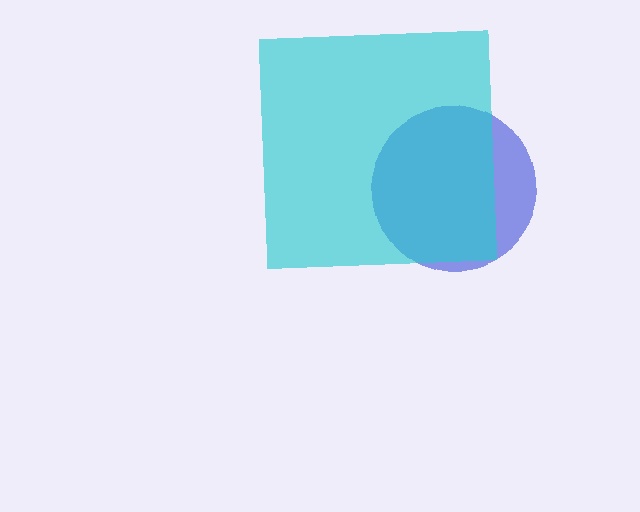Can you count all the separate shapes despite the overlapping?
Yes, there are 2 separate shapes.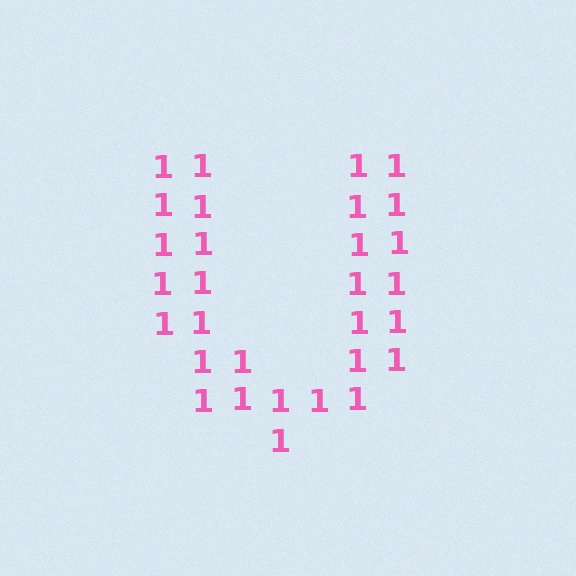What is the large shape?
The large shape is the letter U.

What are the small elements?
The small elements are digit 1's.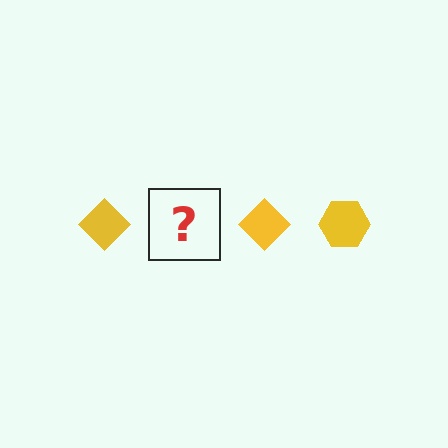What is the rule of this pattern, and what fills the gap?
The rule is that the pattern cycles through diamond, hexagon shapes in yellow. The gap should be filled with a yellow hexagon.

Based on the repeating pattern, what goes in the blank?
The blank should be a yellow hexagon.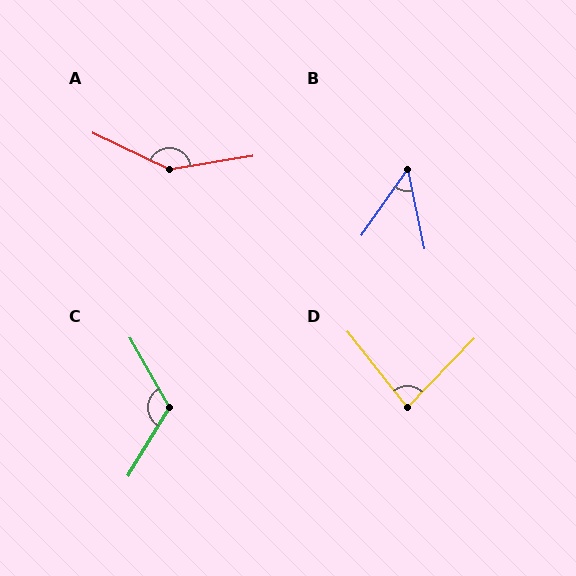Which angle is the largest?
A, at approximately 145 degrees.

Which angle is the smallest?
B, at approximately 47 degrees.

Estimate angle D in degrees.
Approximately 82 degrees.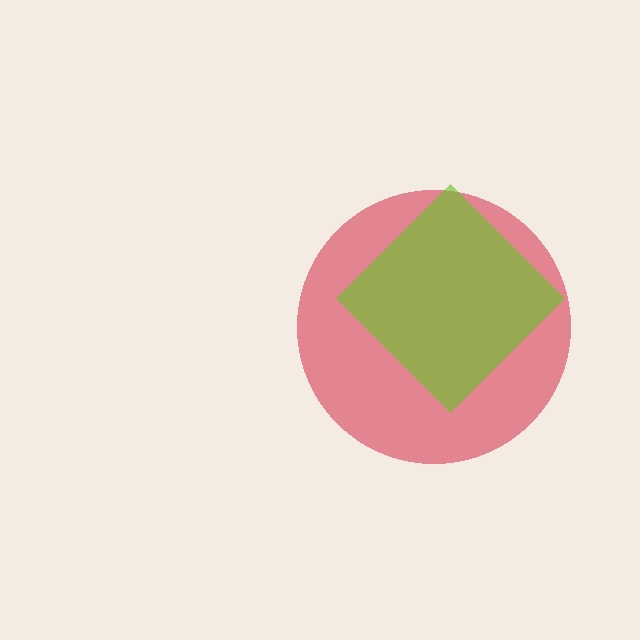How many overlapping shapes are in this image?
There are 2 overlapping shapes in the image.